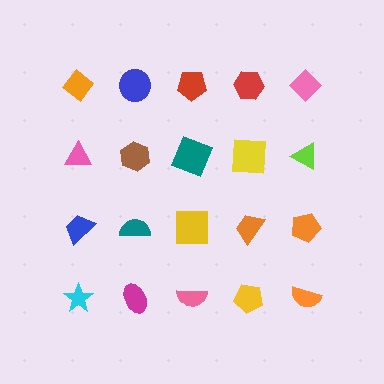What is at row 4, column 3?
A pink semicircle.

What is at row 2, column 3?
A teal square.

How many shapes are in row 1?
5 shapes.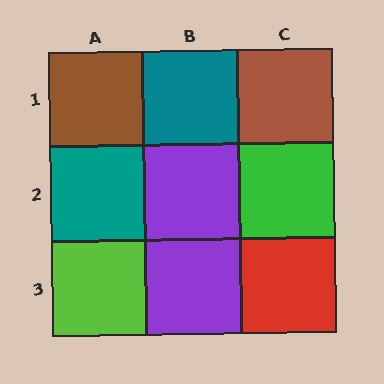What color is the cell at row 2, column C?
Green.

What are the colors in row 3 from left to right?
Lime, purple, red.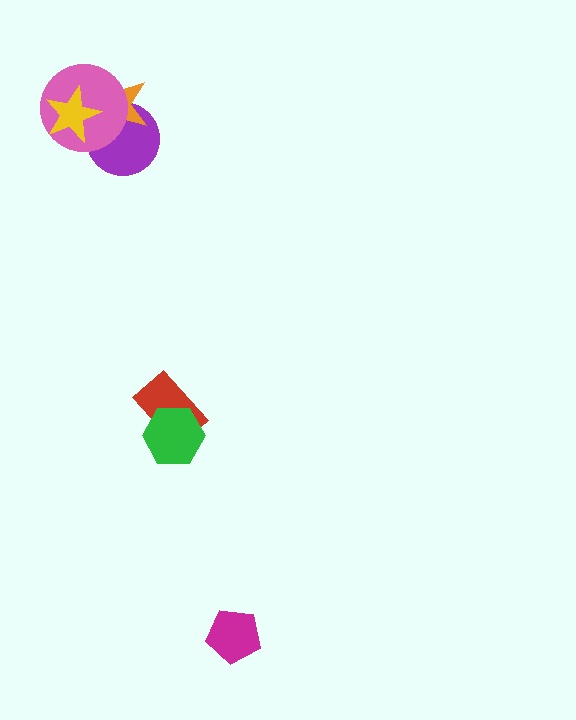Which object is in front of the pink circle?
The yellow star is in front of the pink circle.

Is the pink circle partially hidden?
Yes, it is partially covered by another shape.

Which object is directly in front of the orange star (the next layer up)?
The pink circle is directly in front of the orange star.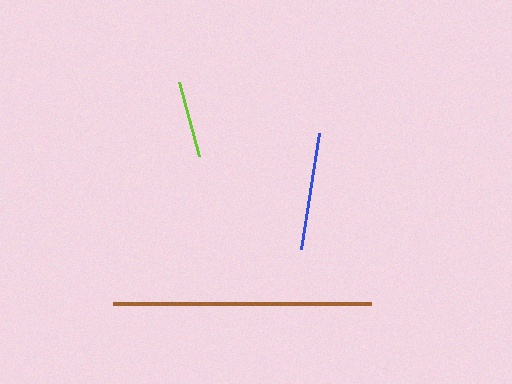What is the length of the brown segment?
The brown segment is approximately 258 pixels long.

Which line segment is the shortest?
The lime line is the shortest at approximately 77 pixels.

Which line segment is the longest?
The brown line is the longest at approximately 258 pixels.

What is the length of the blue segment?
The blue segment is approximately 117 pixels long.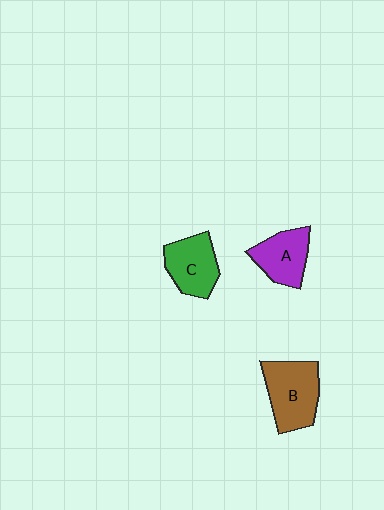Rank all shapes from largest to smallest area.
From largest to smallest: B (brown), C (green), A (purple).